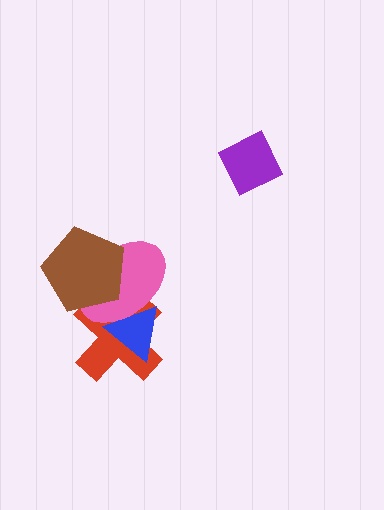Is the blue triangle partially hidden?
Yes, it is partially covered by another shape.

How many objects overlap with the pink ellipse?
3 objects overlap with the pink ellipse.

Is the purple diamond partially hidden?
No, no other shape covers it.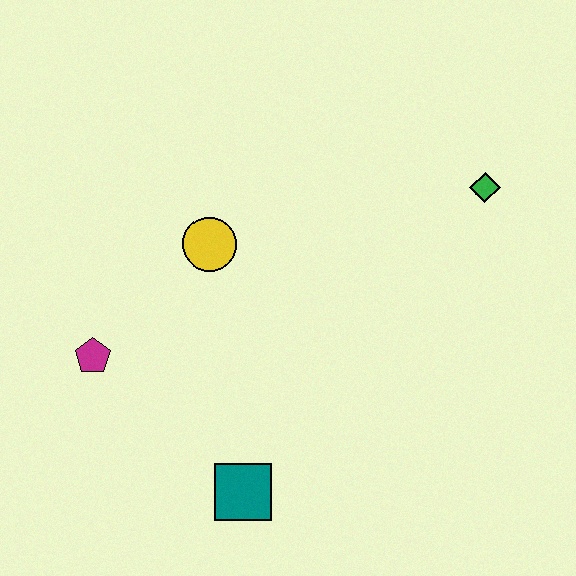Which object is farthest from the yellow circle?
The green diamond is farthest from the yellow circle.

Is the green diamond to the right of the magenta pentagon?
Yes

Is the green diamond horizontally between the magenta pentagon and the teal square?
No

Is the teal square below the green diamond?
Yes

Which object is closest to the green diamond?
The yellow circle is closest to the green diamond.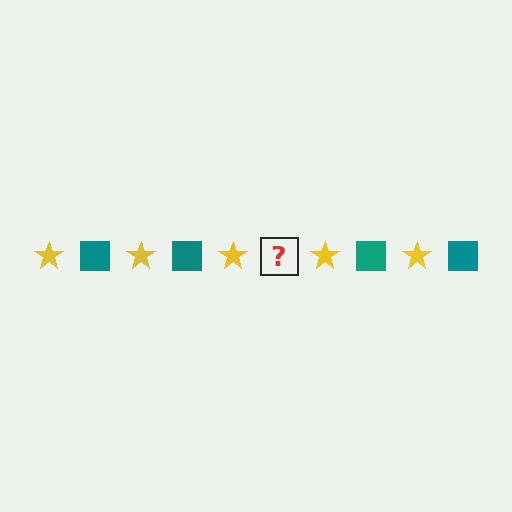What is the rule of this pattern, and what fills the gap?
The rule is that the pattern alternates between yellow star and teal square. The gap should be filled with a teal square.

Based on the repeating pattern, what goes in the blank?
The blank should be a teal square.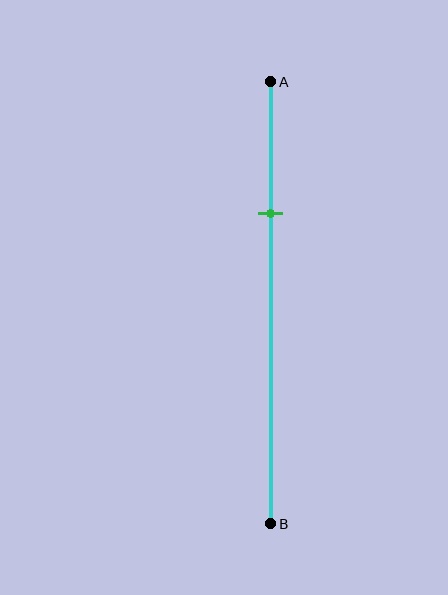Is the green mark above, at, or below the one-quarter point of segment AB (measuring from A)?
The green mark is below the one-quarter point of segment AB.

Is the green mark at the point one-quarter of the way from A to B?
No, the mark is at about 30% from A, not at the 25% one-quarter point.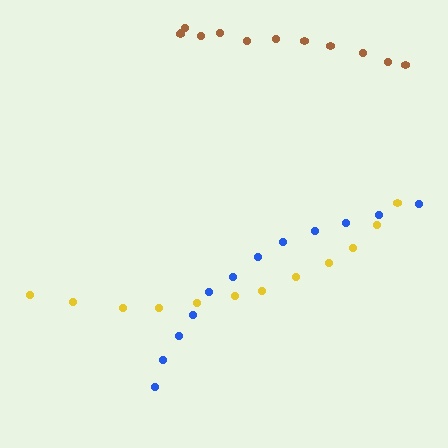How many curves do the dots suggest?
There are 3 distinct paths.